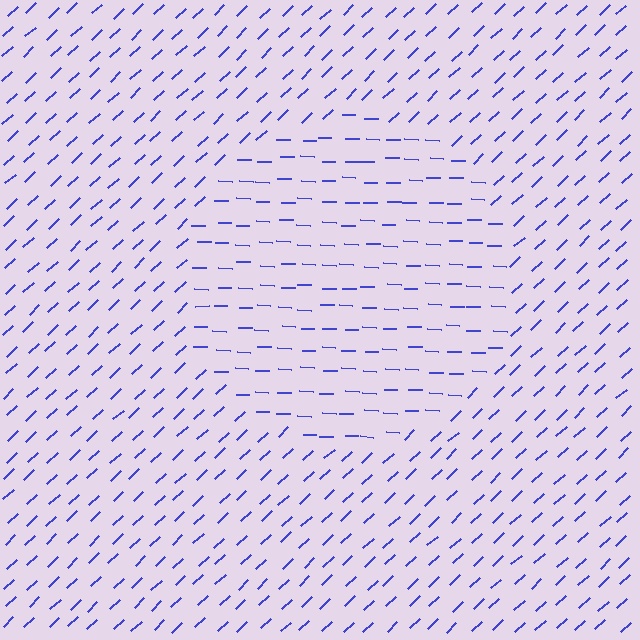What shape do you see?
I see a circle.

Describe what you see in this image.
The image is filled with small blue line segments. A circle region in the image has lines oriented differently from the surrounding lines, creating a visible texture boundary.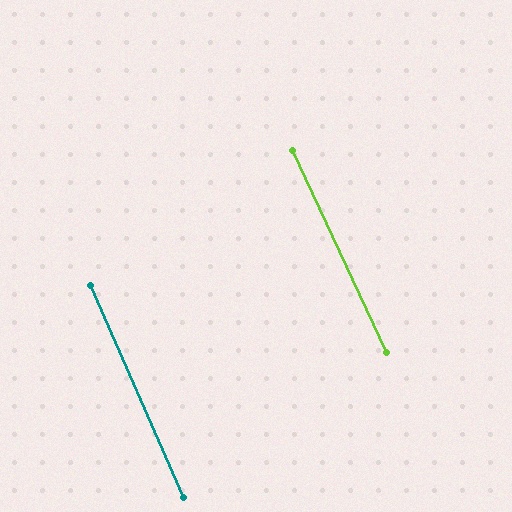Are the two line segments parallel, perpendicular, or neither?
Parallel — their directions differ by only 1.1°.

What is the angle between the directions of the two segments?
Approximately 1 degree.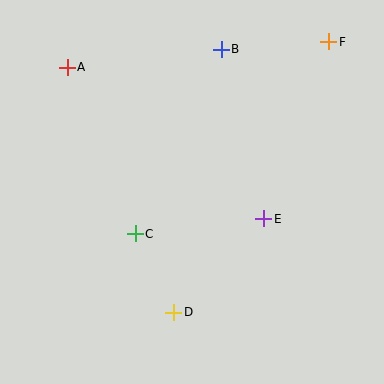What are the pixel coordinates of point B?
Point B is at (221, 49).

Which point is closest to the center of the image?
Point C at (135, 234) is closest to the center.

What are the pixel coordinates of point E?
Point E is at (264, 219).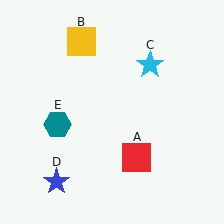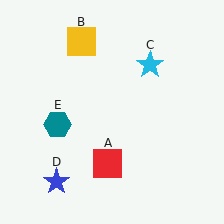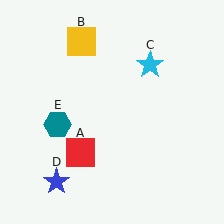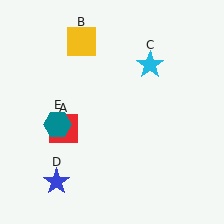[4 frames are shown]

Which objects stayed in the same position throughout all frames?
Yellow square (object B) and cyan star (object C) and blue star (object D) and teal hexagon (object E) remained stationary.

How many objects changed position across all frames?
1 object changed position: red square (object A).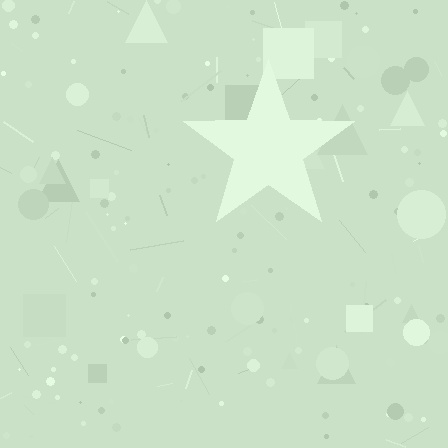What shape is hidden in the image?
A star is hidden in the image.